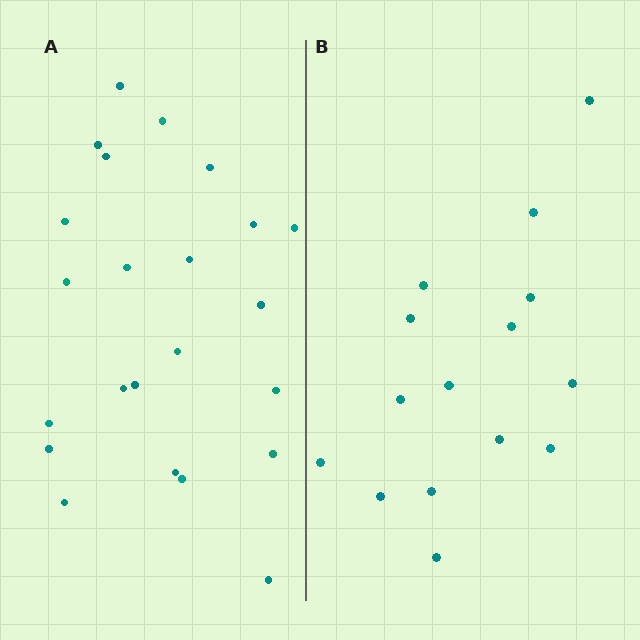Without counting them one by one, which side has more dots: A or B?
Region A (the left region) has more dots.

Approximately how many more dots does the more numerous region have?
Region A has roughly 8 or so more dots than region B.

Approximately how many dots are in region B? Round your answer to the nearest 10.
About 20 dots. (The exact count is 15, which rounds to 20.)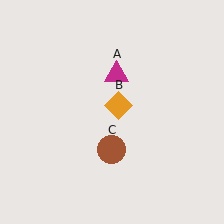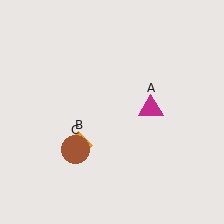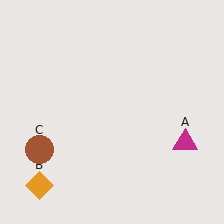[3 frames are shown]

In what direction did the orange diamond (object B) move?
The orange diamond (object B) moved down and to the left.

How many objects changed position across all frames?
3 objects changed position: magenta triangle (object A), orange diamond (object B), brown circle (object C).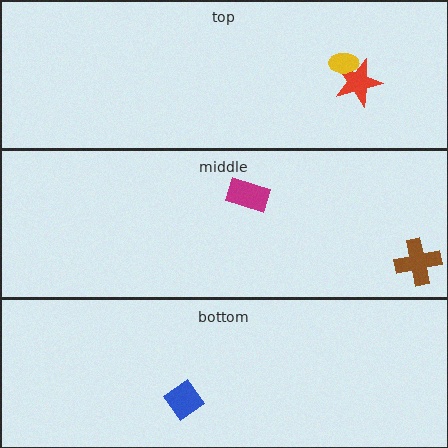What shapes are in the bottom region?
The blue diamond.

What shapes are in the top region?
The red star, the yellow ellipse.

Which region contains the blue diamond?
The bottom region.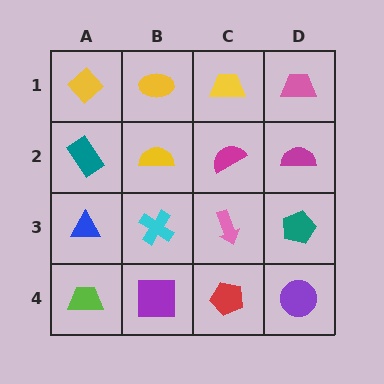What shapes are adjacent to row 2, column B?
A yellow ellipse (row 1, column B), a cyan cross (row 3, column B), a teal rectangle (row 2, column A), a magenta semicircle (row 2, column C).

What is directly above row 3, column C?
A magenta semicircle.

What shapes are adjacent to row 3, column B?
A yellow semicircle (row 2, column B), a purple square (row 4, column B), a blue triangle (row 3, column A), a pink arrow (row 3, column C).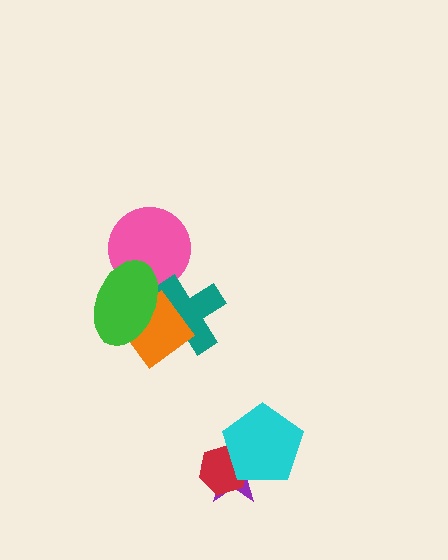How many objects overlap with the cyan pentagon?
2 objects overlap with the cyan pentagon.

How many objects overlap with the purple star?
2 objects overlap with the purple star.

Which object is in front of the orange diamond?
The green ellipse is in front of the orange diamond.